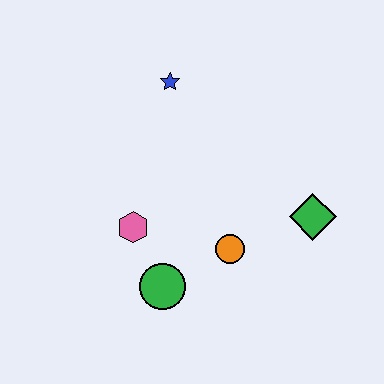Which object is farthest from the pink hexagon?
The green diamond is farthest from the pink hexagon.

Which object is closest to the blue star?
The pink hexagon is closest to the blue star.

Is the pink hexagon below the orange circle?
No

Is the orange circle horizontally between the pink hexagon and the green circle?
No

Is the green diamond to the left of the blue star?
No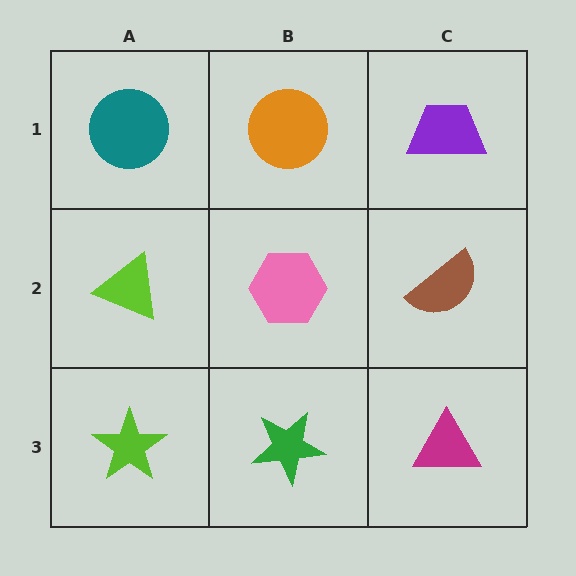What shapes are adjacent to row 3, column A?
A lime triangle (row 2, column A), a green star (row 3, column B).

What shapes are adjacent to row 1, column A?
A lime triangle (row 2, column A), an orange circle (row 1, column B).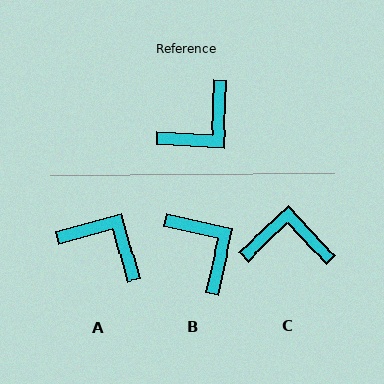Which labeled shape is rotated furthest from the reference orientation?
C, about 136 degrees away.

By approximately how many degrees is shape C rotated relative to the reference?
Approximately 136 degrees counter-clockwise.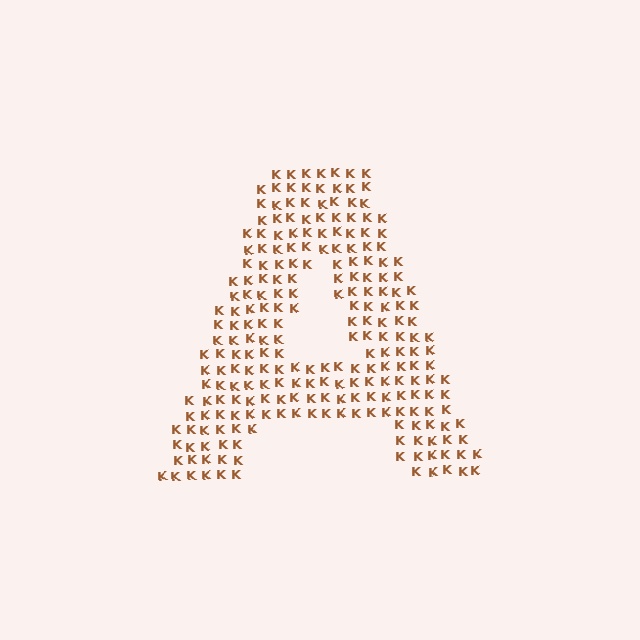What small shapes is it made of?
It is made of small letter K's.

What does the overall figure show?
The overall figure shows the letter A.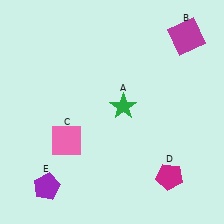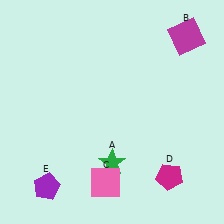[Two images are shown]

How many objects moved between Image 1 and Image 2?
2 objects moved between the two images.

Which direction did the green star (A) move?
The green star (A) moved down.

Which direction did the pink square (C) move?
The pink square (C) moved down.